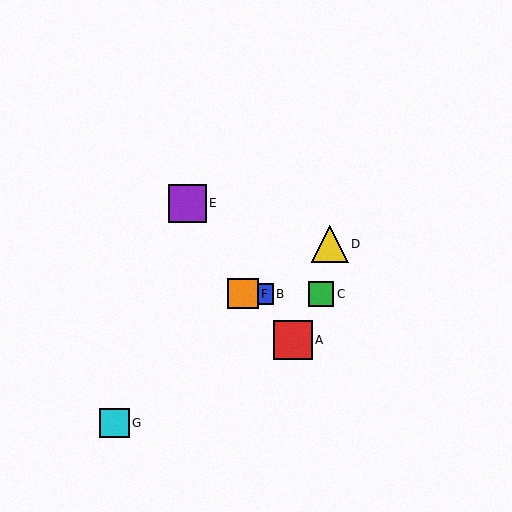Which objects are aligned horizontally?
Objects B, C, F are aligned horizontally.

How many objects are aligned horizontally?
3 objects (B, C, F) are aligned horizontally.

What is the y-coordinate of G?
Object G is at y≈423.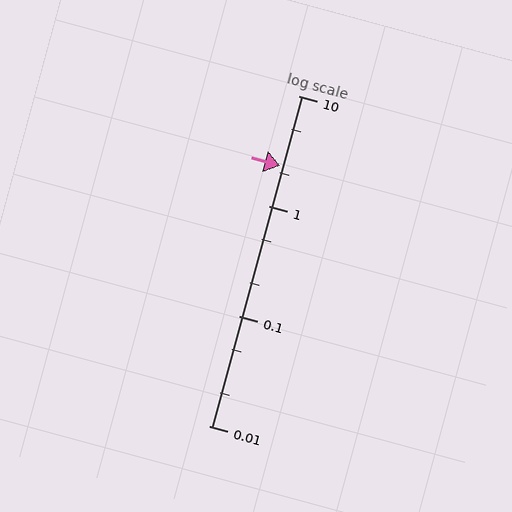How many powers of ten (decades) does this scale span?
The scale spans 3 decades, from 0.01 to 10.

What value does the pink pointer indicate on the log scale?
The pointer indicates approximately 2.3.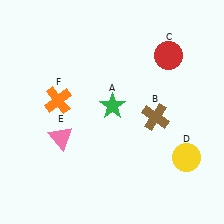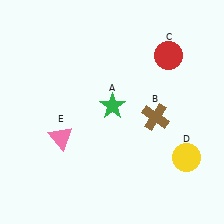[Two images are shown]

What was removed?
The orange cross (F) was removed in Image 2.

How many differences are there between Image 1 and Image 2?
There is 1 difference between the two images.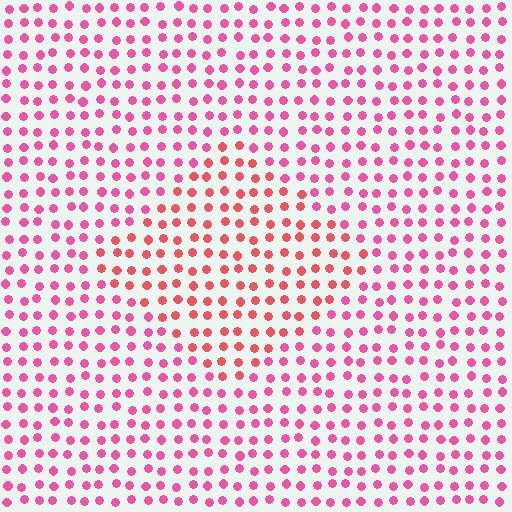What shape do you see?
I see a diamond.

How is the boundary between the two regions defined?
The boundary is defined purely by a slight shift in hue (about 28 degrees). Spacing, size, and orientation are identical on both sides.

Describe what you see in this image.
The image is filled with small pink elements in a uniform arrangement. A diamond-shaped region is visible where the elements are tinted to a slightly different hue, forming a subtle color boundary.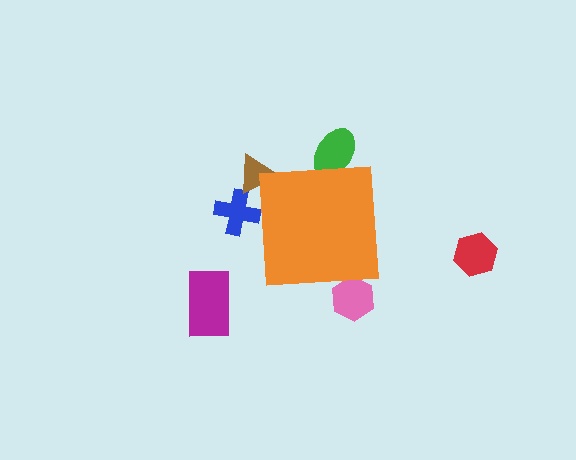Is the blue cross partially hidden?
Yes, the blue cross is partially hidden behind the orange square.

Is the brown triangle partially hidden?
Yes, the brown triangle is partially hidden behind the orange square.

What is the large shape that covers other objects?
An orange square.